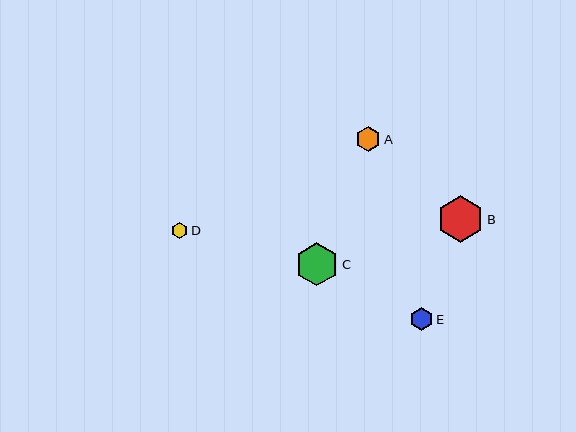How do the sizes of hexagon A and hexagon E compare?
Hexagon A and hexagon E are approximately the same size.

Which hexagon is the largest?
Hexagon B is the largest with a size of approximately 47 pixels.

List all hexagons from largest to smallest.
From largest to smallest: B, C, A, E, D.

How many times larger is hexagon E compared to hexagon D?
Hexagon E is approximately 1.4 times the size of hexagon D.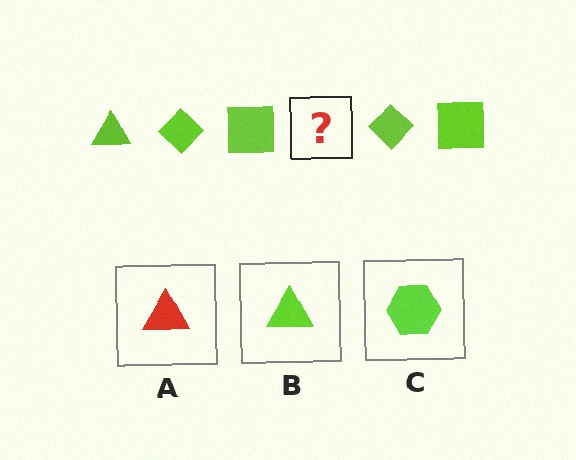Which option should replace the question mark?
Option B.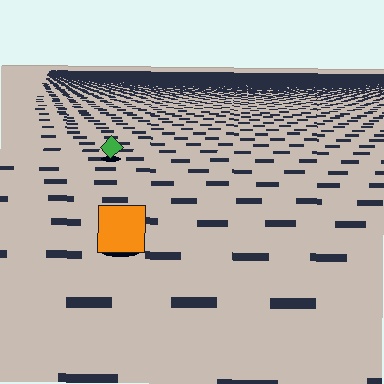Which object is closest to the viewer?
The orange square is closest. The texture marks near it are larger and more spread out.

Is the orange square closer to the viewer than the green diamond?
Yes. The orange square is closer — you can tell from the texture gradient: the ground texture is coarser near it.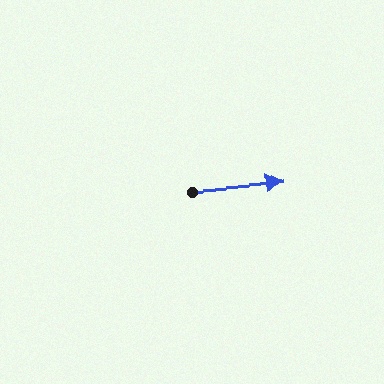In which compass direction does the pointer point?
East.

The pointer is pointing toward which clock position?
Roughly 3 o'clock.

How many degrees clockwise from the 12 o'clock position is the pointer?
Approximately 85 degrees.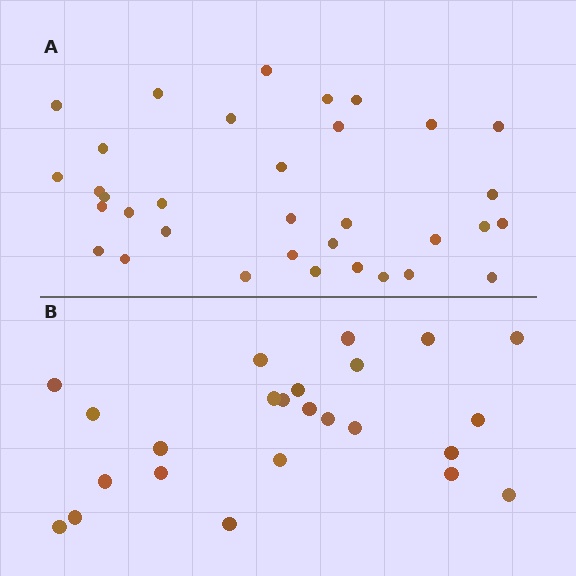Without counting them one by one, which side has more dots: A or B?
Region A (the top region) has more dots.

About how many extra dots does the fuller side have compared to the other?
Region A has roughly 10 or so more dots than region B.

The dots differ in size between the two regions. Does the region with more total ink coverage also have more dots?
No. Region B has more total ink coverage because its dots are larger, but region A actually contains more individual dots. Total area can be misleading — the number of items is what matters here.